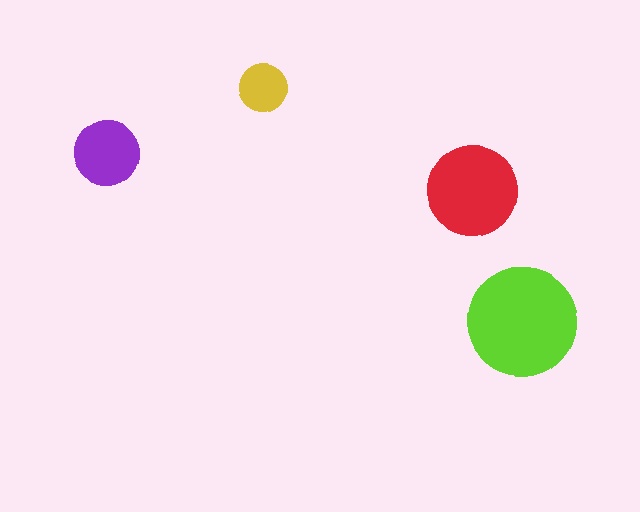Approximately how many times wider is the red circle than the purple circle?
About 1.5 times wider.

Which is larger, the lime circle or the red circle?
The lime one.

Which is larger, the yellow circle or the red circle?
The red one.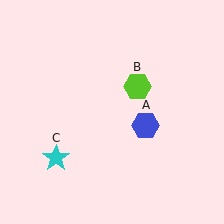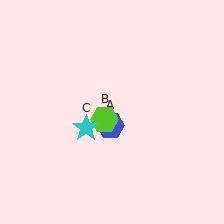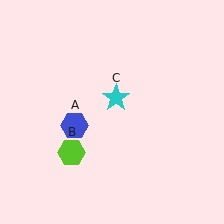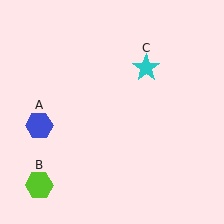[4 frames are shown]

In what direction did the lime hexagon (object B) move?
The lime hexagon (object B) moved down and to the left.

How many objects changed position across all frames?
3 objects changed position: blue hexagon (object A), lime hexagon (object B), cyan star (object C).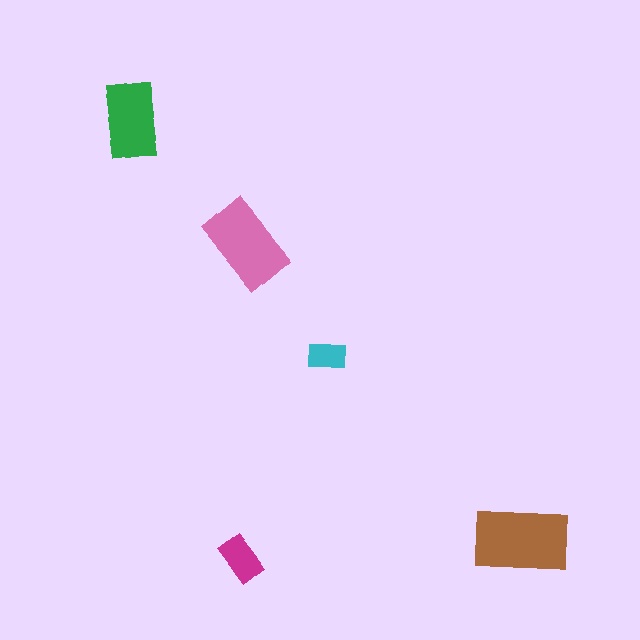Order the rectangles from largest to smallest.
the brown one, the pink one, the green one, the magenta one, the cyan one.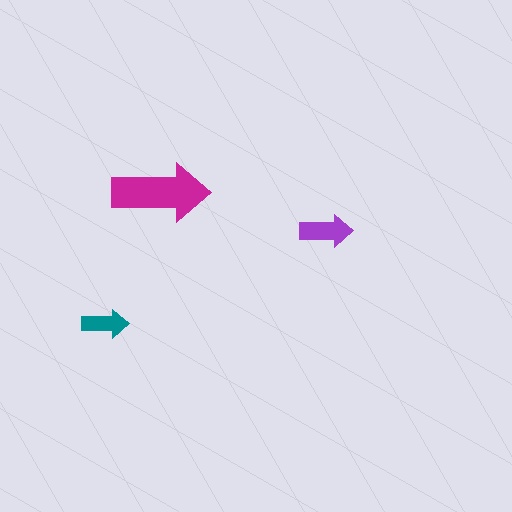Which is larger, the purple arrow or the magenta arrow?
The magenta one.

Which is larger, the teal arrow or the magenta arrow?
The magenta one.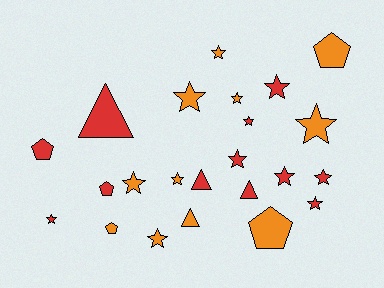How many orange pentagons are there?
There are 3 orange pentagons.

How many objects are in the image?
There are 23 objects.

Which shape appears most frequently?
Star, with 14 objects.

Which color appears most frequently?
Red, with 12 objects.